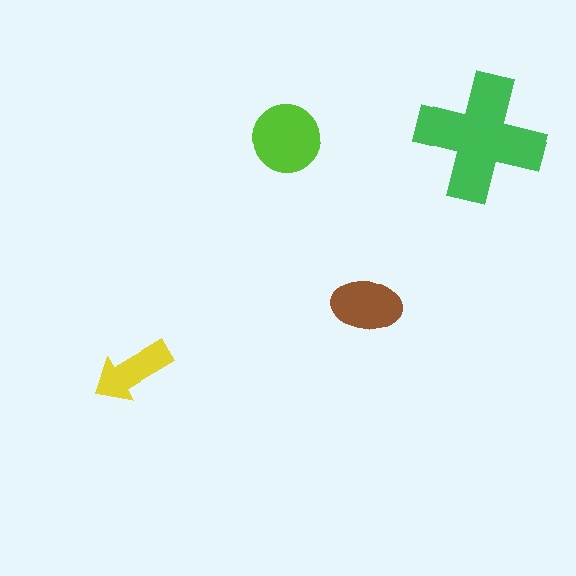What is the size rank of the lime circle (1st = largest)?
2nd.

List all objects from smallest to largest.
The yellow arrow, the brown ellipse, the lime circle, the green cross.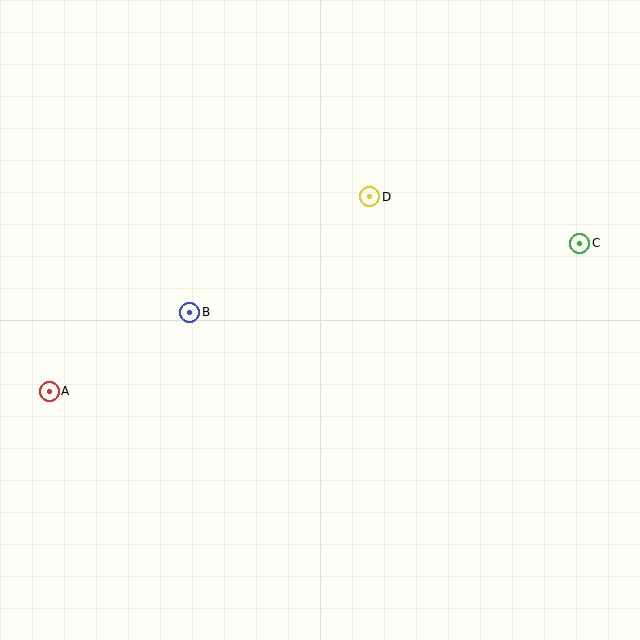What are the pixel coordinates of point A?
Point A is at (49, 391).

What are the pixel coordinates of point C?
Point C is at (580, 243).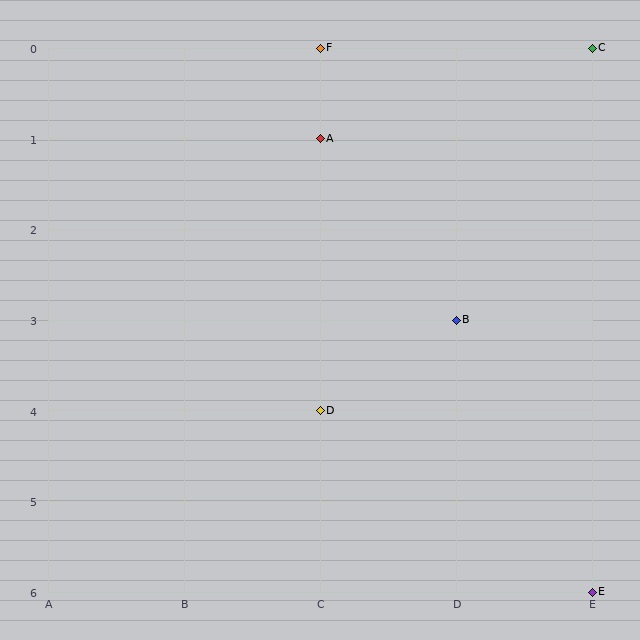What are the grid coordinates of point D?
Point D is at grid coordinates (C, 4).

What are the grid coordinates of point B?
Point B is at grid coordinates (D, 3).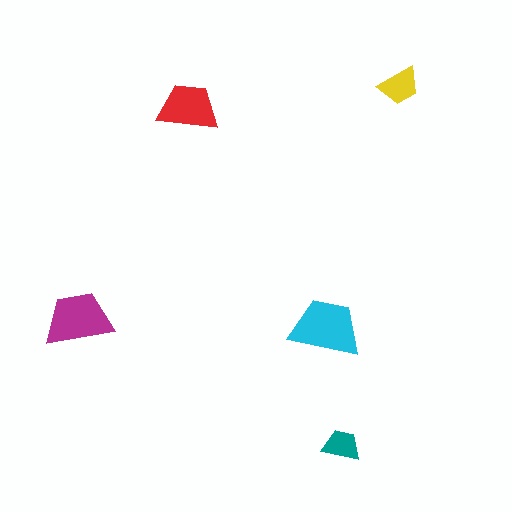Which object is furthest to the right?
The yellow trapezoid is rightmost.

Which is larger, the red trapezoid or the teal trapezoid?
The red one.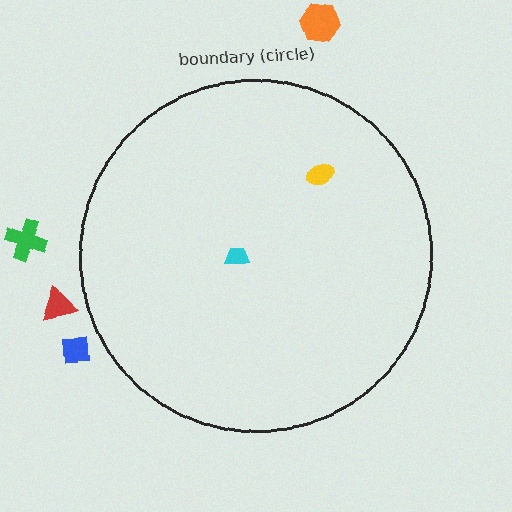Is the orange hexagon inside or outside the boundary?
Outside.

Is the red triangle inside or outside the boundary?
Outside.